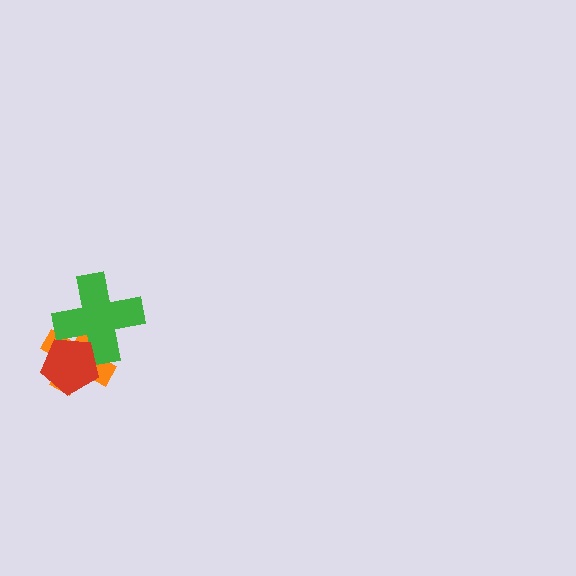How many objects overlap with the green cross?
2 objects overlap with the green cross.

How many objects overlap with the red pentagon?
2 objects overlap with the red pentagon.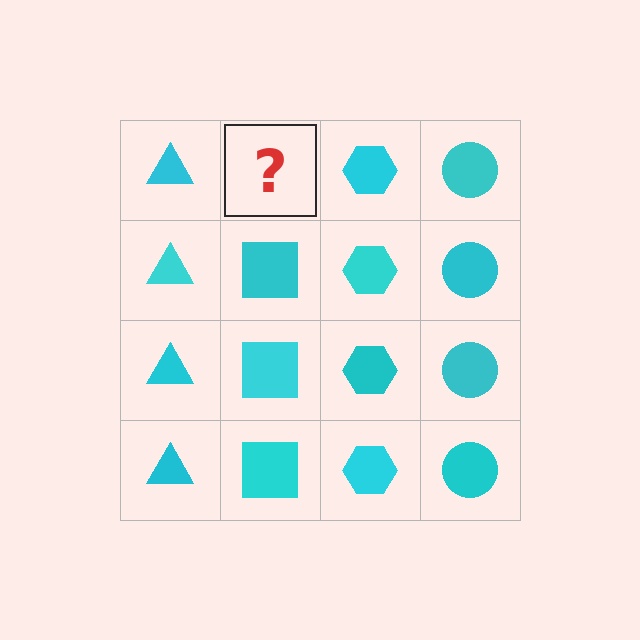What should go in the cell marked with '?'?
The missing cell should contain a cyan square.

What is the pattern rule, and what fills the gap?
The rule is that each column has a consistent shape. The gap should be filled with a cyan square.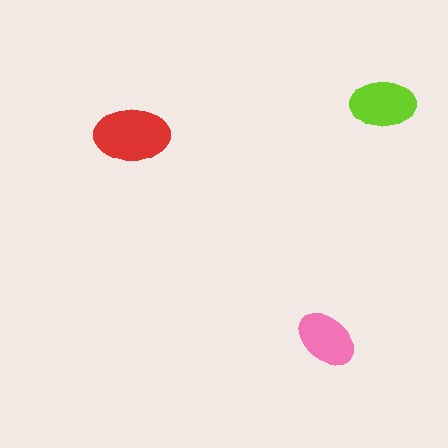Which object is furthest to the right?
The lime ellipse is rightmost.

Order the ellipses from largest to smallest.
the red one, the lime one, the pink one.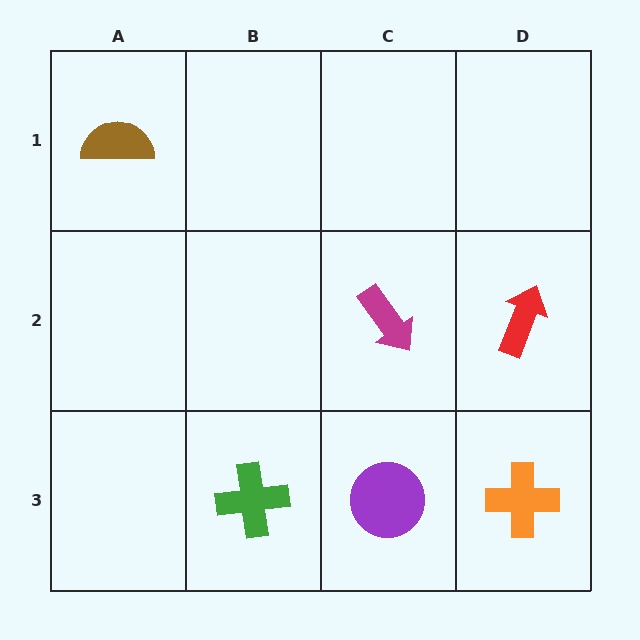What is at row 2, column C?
A magenta arrow.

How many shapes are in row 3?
3 shapes.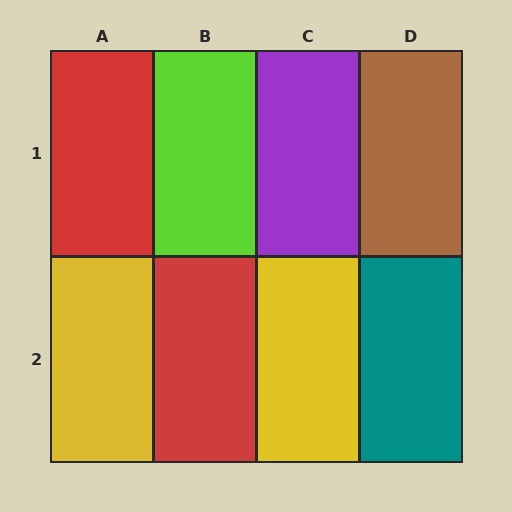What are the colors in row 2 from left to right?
Yellow, red, yellow, teal.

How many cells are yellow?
2 cells are yellow.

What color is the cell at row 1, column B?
Lime.